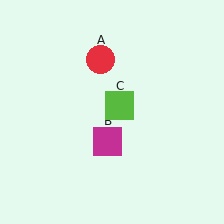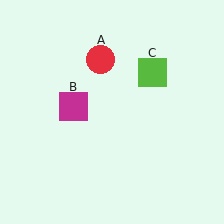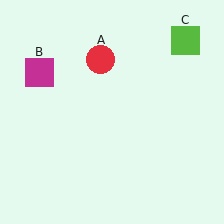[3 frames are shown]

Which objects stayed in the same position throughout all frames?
Red circle (object A) remained stationary.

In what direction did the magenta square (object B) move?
The magenta square (object B) moved up and to the left.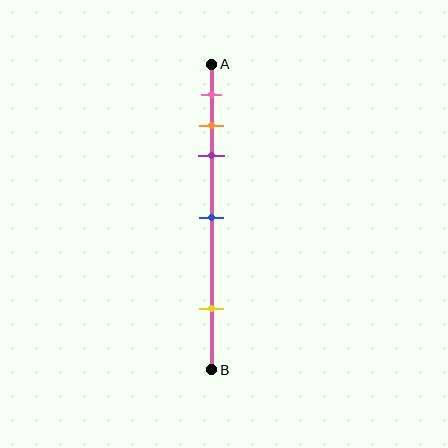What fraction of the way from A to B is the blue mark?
The blue mark is approximately 50% (0.5) of the way from A to B.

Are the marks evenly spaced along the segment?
No, the marks are not evenly spaced.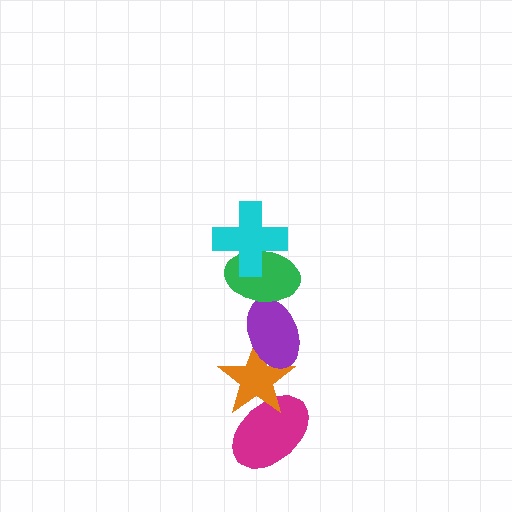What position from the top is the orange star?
The orange star is 4th from the top.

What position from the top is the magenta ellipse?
The magenta ellipse is 5th from the top.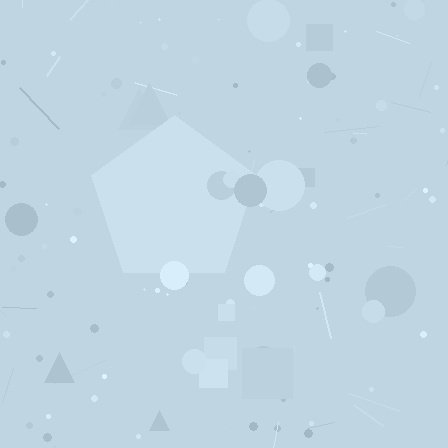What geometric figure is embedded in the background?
A pentagon is embedded in the background.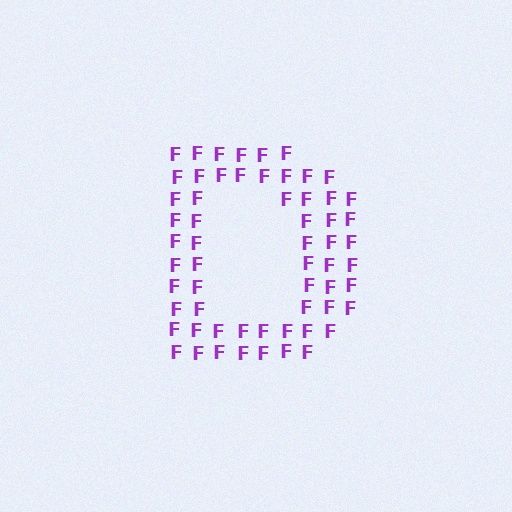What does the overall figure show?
The overall figure shows the letter D.